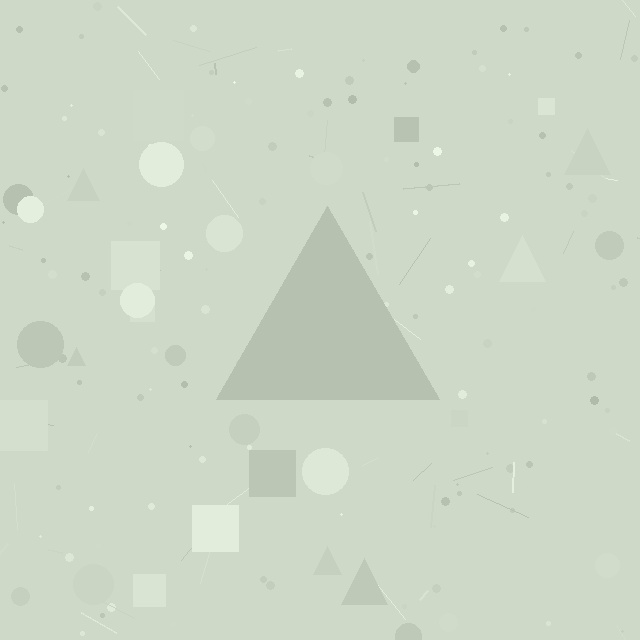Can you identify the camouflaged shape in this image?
The camouflaged shape is a triangle.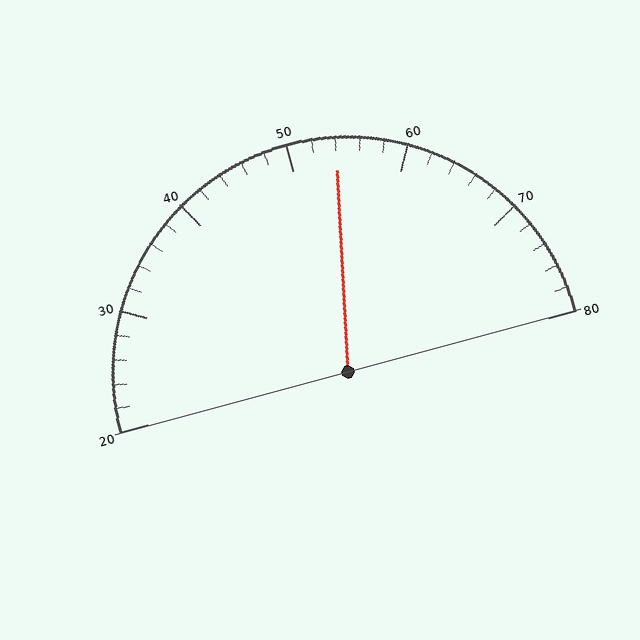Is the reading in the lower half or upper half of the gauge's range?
The reading is in the upper half of the range (20 to 80).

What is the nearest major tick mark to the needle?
The nearest major tick mark is 50.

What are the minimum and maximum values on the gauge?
The gauge ranges from 20 to 80.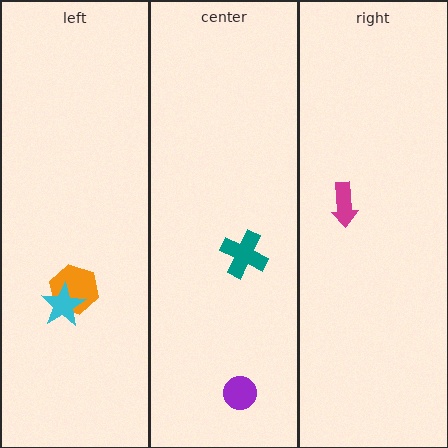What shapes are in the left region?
The orange hexagon, the cyan star.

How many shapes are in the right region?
1.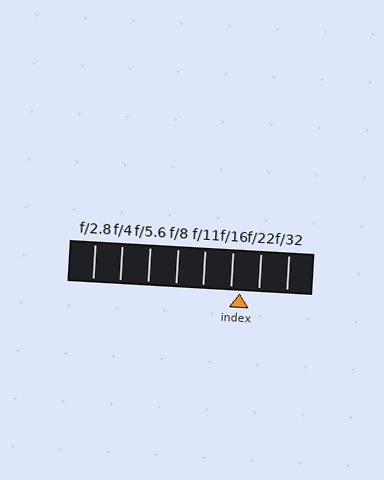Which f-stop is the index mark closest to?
The index mark is closest to f/16.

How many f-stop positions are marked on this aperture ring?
There are 8 f-stop positions marked.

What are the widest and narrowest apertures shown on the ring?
The widest aperture shown is f/2.8 and the narrowest is f/32.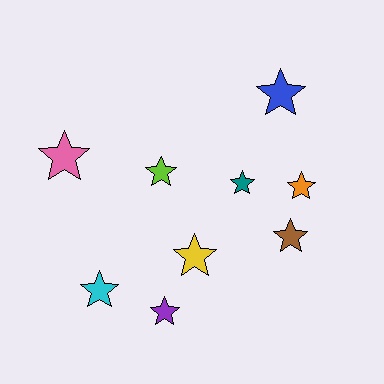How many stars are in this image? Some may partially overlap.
There are 9 stars.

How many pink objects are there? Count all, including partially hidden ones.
There is 1 pink object.